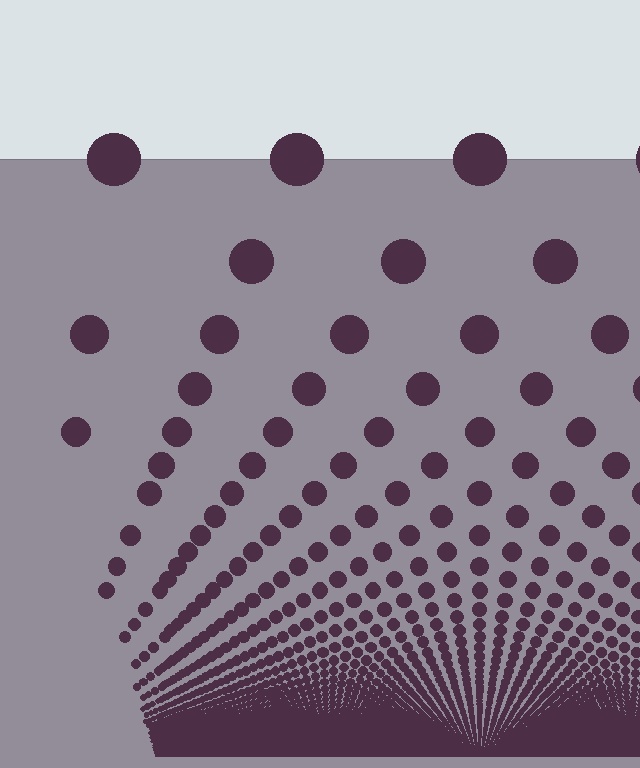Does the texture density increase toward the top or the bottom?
Density increases toward the bottom.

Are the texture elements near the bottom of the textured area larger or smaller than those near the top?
Smaller. The gradient is inverted — elements near the bottom are smaller and denser.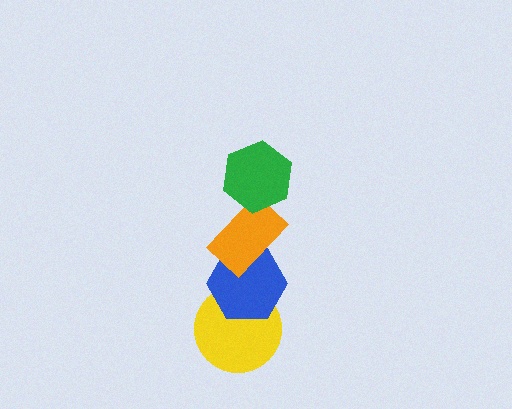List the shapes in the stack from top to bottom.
From top to bottom: the green hexagon, the orange rectangle, the blue hexagon, the yellow circle.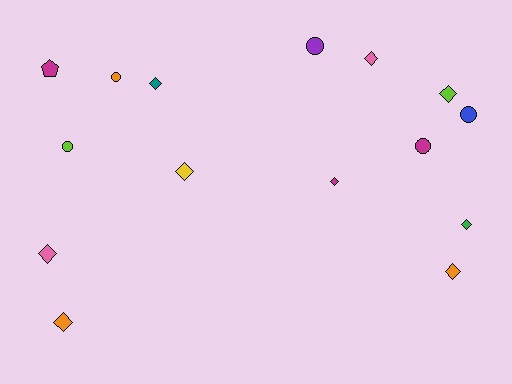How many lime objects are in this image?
There are 2 lime objects.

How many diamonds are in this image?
There are 9 diamonds.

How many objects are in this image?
There are 15 objects.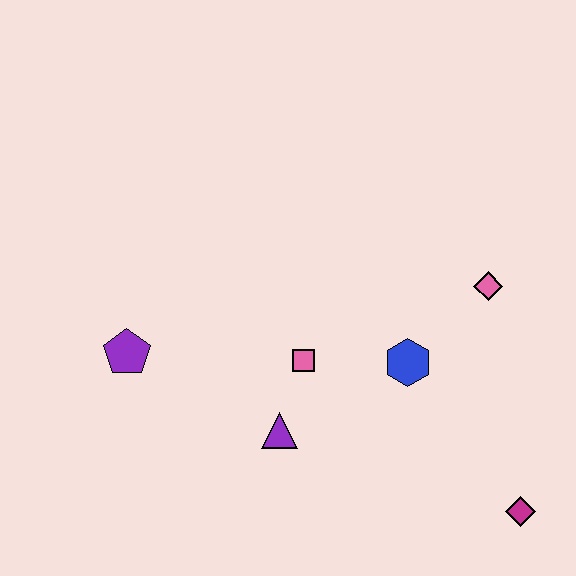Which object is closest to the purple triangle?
The pink square is closest to the purple triangle.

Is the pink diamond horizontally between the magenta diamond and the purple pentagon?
Yes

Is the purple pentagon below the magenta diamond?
No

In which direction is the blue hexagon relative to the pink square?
The blue hexagon is to the right of the pink square.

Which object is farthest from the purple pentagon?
The magenta diamond is farthest from the purple pentagon.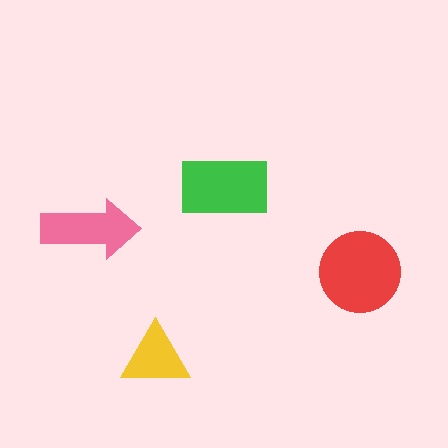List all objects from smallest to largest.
The yellow triangle, the pink arrow, the green rectangle, the red circle.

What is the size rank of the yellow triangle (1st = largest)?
4th.